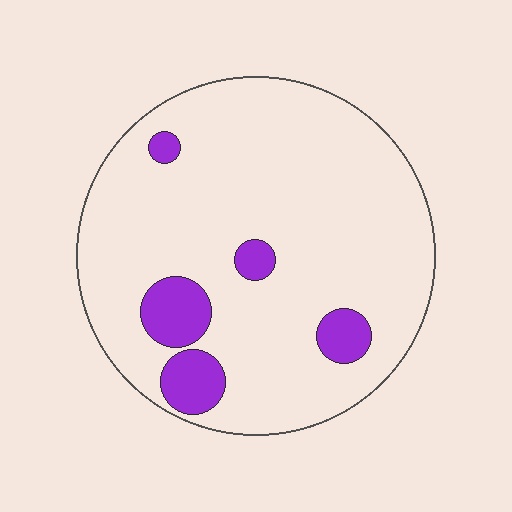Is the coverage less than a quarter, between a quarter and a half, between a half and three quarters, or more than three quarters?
Less than a quarter.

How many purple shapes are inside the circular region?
5.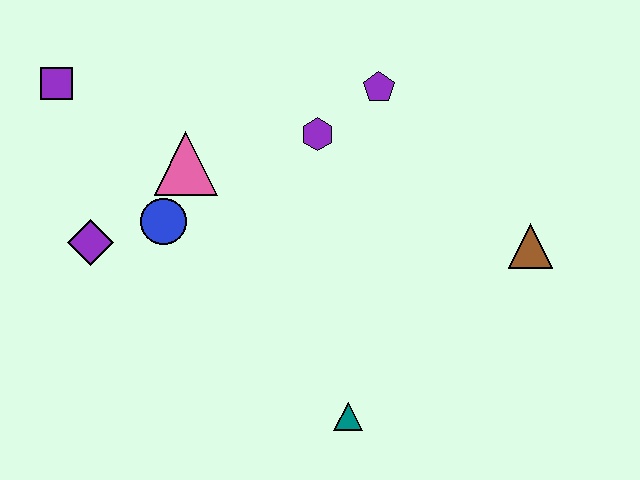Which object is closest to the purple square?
The pink triangle is closest to the purple square.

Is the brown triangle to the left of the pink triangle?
No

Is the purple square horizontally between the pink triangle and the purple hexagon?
No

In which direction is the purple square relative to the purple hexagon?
The purple square is to the left of the purple hexagon.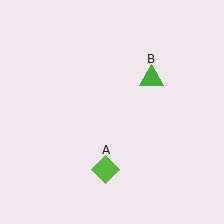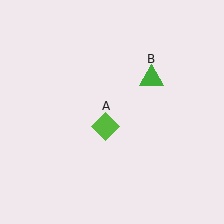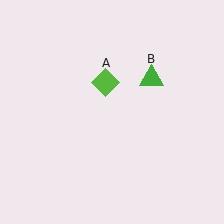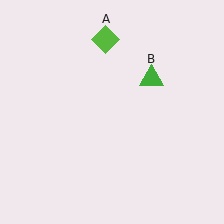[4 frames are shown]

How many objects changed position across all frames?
1 object changed position: lime diamond (object A).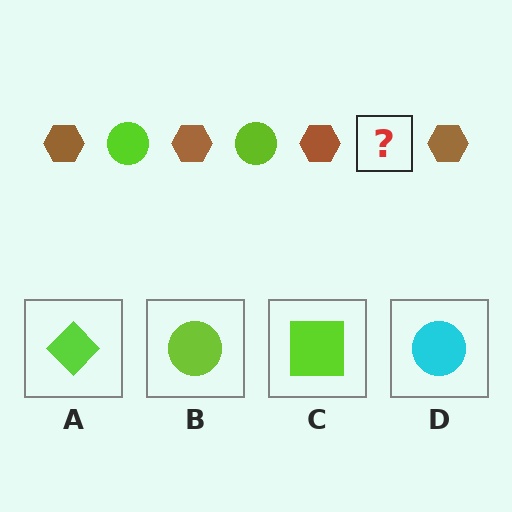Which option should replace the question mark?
Option B.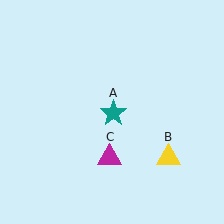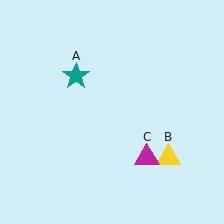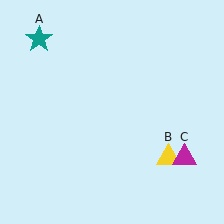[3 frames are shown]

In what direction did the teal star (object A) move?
The teal star (object A) moved up and to the left.